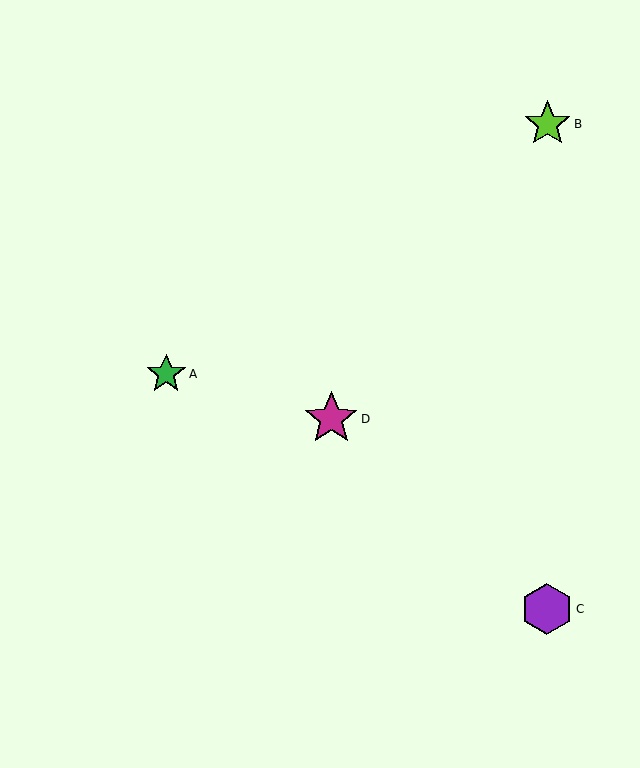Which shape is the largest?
The magenta star (labeled D) is the largest.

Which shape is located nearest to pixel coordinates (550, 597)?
The purple hexagon (labeled C) at (547, 609) is nearest to that location.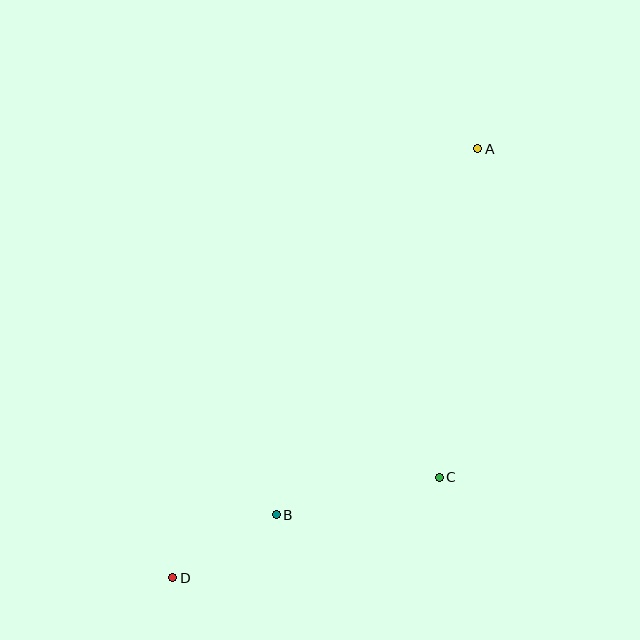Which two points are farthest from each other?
Points A and D are farthest from each other.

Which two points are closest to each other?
Points B and D are closest to each other.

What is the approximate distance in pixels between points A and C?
The distance between A and C is approximately 331 pixels.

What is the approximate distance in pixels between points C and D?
The distance between C and D is approximately 285 pixels.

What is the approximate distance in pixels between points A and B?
The distance between A and B is approximately 418 pixels.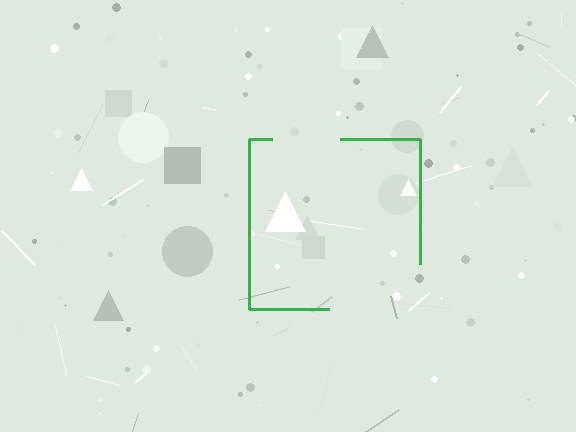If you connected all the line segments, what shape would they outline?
They would outline a square.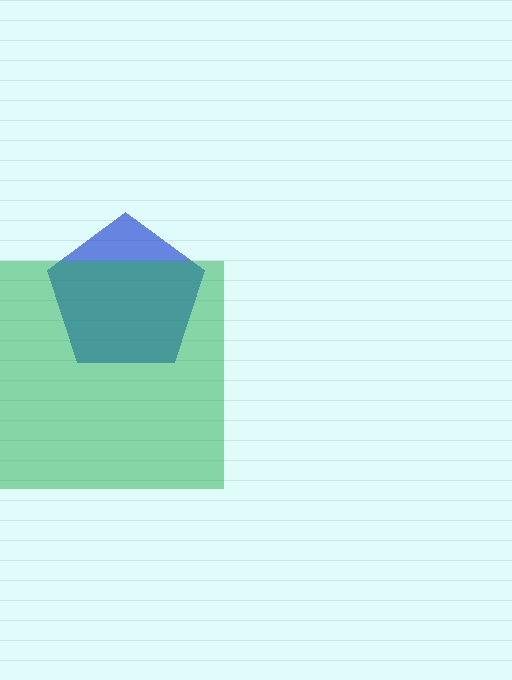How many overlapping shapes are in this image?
There are 2 overlapping shapes in the image.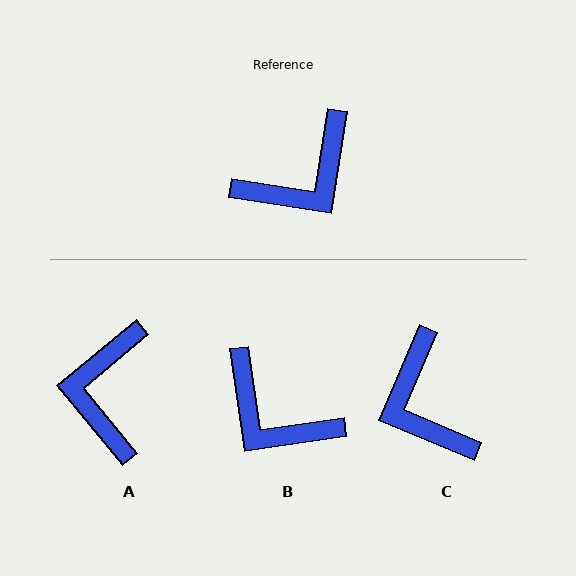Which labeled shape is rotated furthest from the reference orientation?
A, about 131 degrees away.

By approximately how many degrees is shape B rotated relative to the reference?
Approximately 73 degrees clockwise.